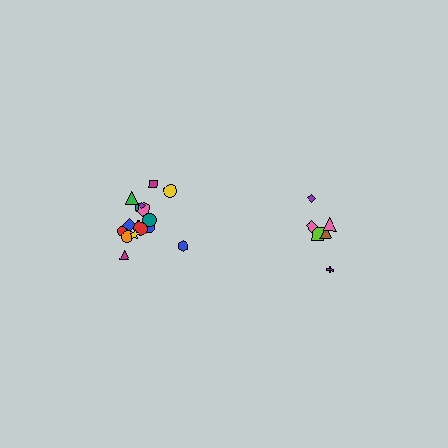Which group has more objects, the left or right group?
The left group.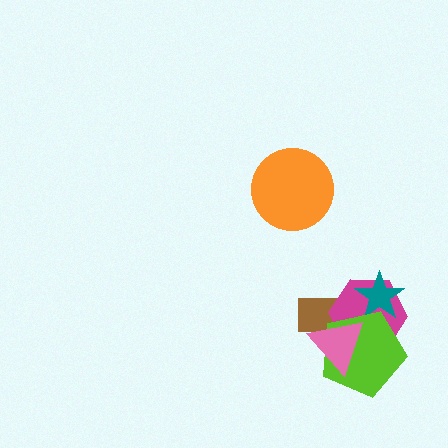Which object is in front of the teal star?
The lime pentagon is in front of the teal star.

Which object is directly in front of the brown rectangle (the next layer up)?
The magenta hexagon is directly in front of the brown rectangle.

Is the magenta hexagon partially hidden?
Yes, it is partially covered by another shape.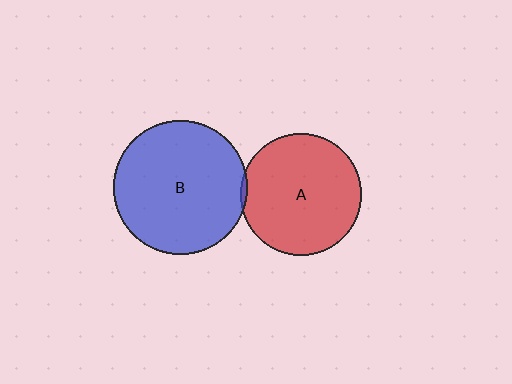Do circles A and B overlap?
Yes.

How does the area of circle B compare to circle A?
Approximately 1.2 times.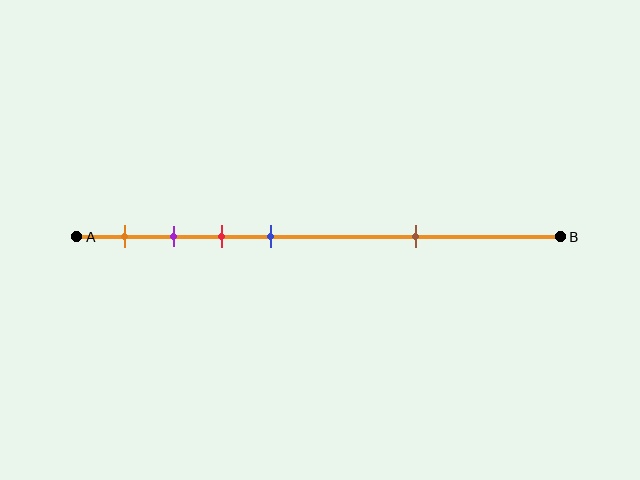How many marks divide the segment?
There are 5 marks dividing the segment.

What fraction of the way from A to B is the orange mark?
The orange mark is approximately 10% (0.1) of the way from A to B.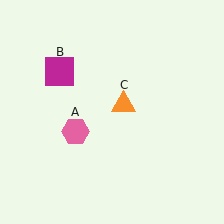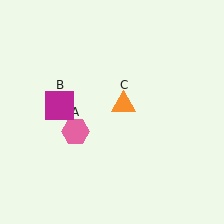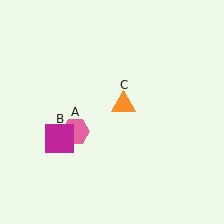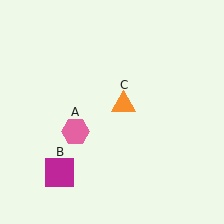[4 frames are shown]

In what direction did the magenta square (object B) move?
The magenta square (object B) moved down.